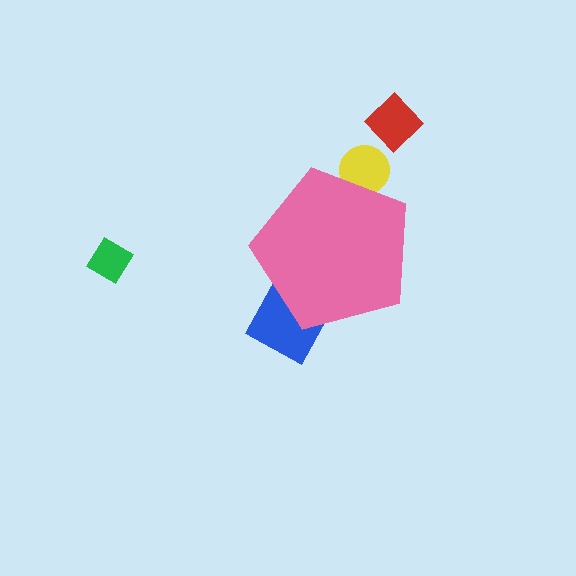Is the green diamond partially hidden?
No, the green diamond is fully visible.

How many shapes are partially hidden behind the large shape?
2 shapes are partially hidden.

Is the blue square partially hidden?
Yes, the blue square is partially hidden behind the pink pentagon.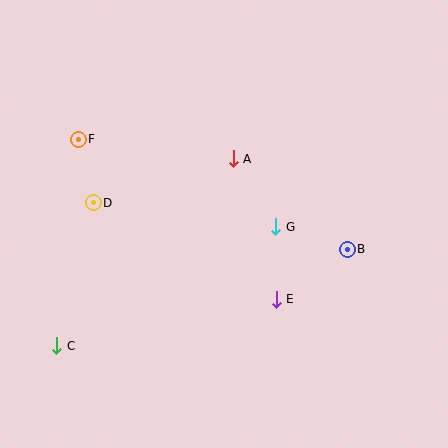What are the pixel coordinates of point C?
Point C is at (57, 346).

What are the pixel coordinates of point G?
Point G is at (276, 227).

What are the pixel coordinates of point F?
Point F is at (78, 139).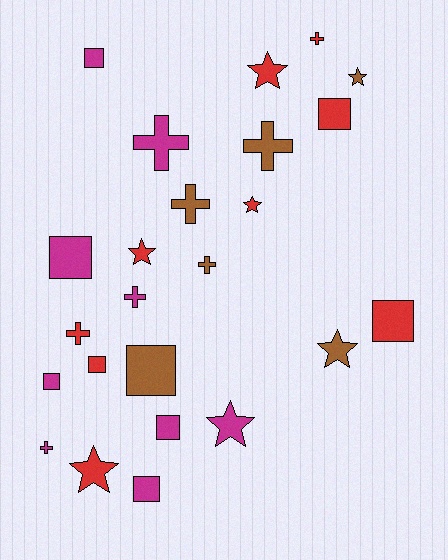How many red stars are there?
There are 4 red stars.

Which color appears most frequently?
Red, with 9 objects.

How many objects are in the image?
There are 24 objects.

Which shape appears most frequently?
Square, with 9 objects.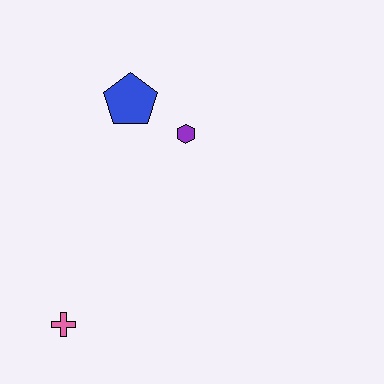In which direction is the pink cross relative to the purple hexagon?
The pink cross is below the purple hexagon.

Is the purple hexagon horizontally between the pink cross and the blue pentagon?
No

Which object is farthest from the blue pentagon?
The pink cross is farthest from the blue pentagon.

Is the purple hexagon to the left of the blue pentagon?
No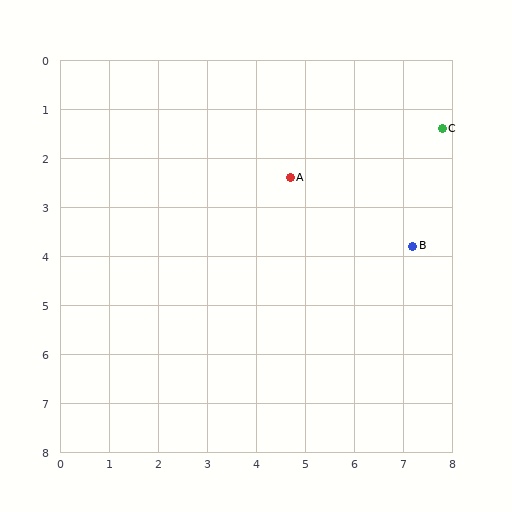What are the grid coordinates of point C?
Point C is at approximately (7.8, 1.4).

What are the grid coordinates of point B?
Point B is at approximately (7.2, 3.8).